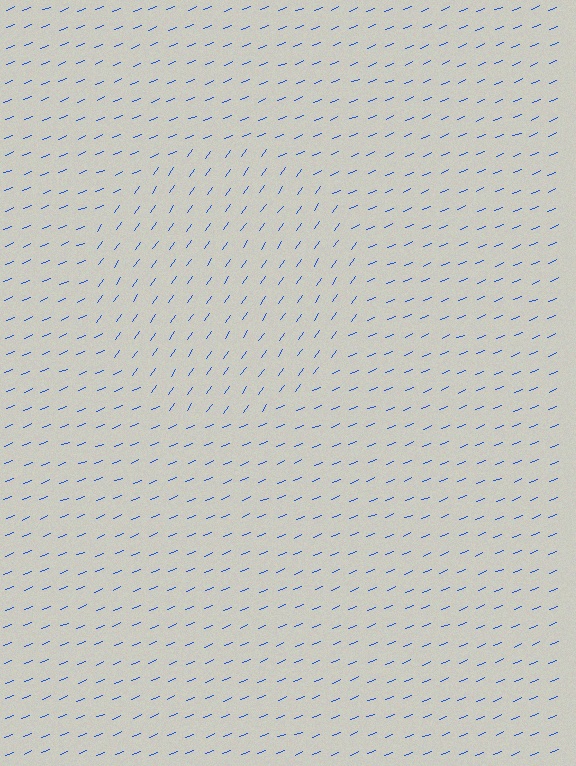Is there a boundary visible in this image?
Yes, there is a texture boundary formed by a change in line orientation.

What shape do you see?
I see a circle.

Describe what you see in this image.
The image is filled with small blue line segments. A circle region in the image has lines oriented differently from the surrounding lines, creating a visible texture boundary.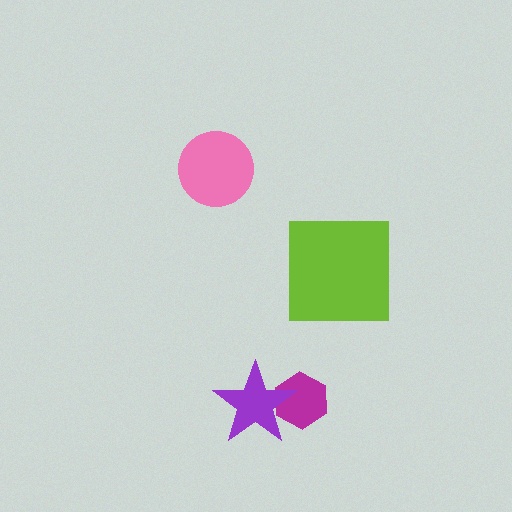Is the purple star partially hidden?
No, no other shape covers it.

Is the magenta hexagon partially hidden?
Yes, it is partially covered by another shape.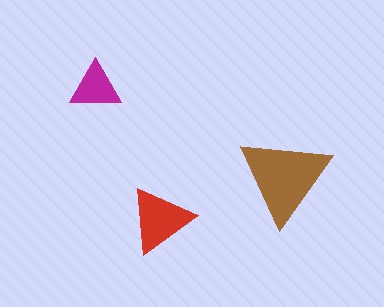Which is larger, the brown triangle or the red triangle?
The brown one.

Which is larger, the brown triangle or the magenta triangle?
The brown one.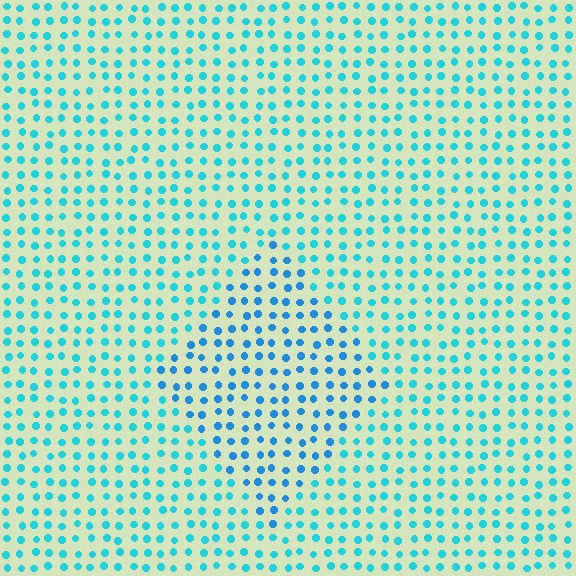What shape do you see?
I see a diamond.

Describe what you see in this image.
The image is filled with small cyan elements in a uniform arrangement. A diamond-shaped region is visible where the elements are tinted to a slightly different hue, forming a subtle color boundary.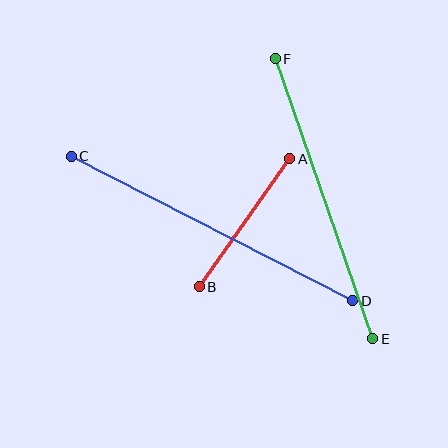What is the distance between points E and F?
The distance is approximately 297 pixels.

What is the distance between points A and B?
The distance is approximately 157 pixels.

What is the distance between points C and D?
The distance is approximately 316 pixels.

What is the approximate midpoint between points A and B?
The midpoint is at approximately (244, 223) pixels.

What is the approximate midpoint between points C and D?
The midpoint is at approximately (212, 228) pixels.